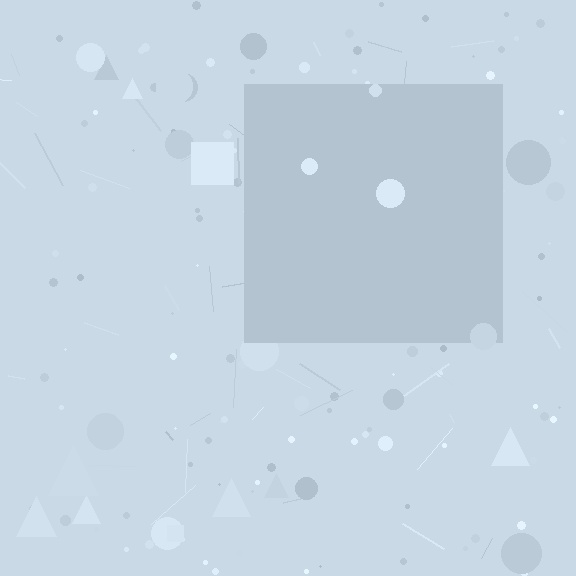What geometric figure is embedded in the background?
A square is embedded in the background.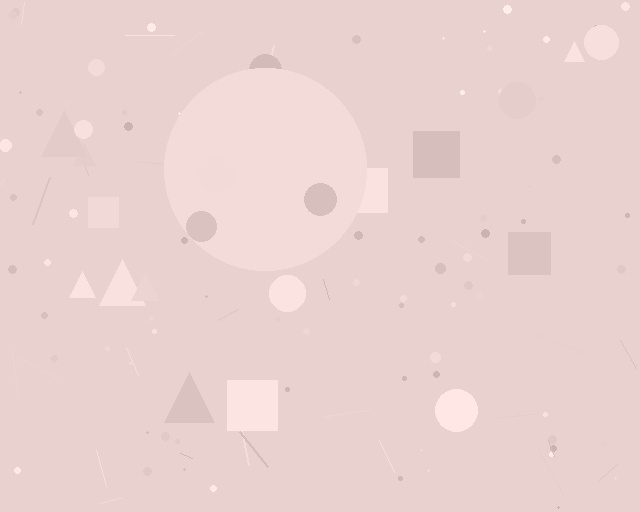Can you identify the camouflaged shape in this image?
The camouflaged shape is a circle.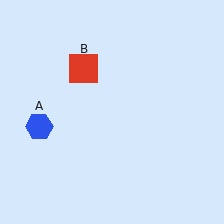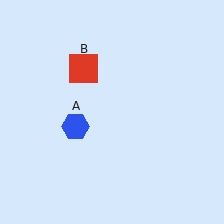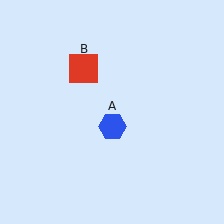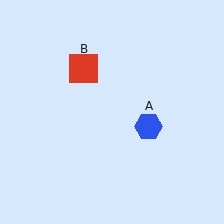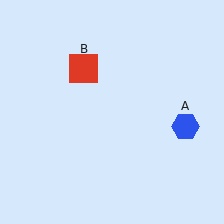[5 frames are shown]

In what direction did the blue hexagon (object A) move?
The blue hexagon (object A) moved right.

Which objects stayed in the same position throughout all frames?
Red square (object B) remained stationary.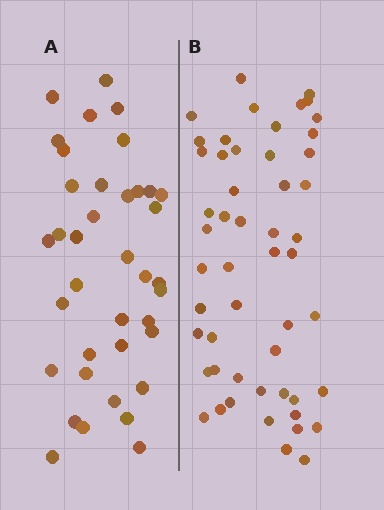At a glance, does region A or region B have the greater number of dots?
Region B (the right region) has more dots.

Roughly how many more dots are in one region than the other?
Region B has approximately 15 more dots than region A.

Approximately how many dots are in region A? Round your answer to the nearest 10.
About 40 dots. (The exact count is 38, which rounds to 40.)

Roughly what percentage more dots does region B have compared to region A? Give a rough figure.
About 35% more.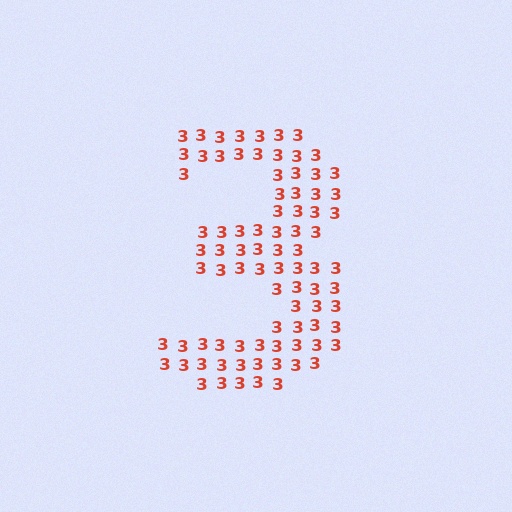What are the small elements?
The small elements are digit 3's.